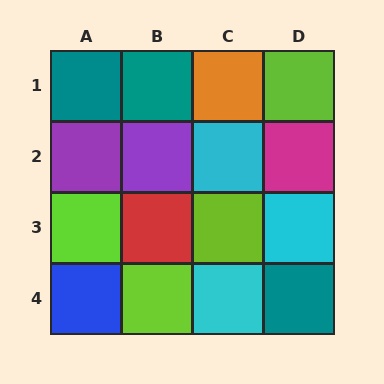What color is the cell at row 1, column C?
Orange.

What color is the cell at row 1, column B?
Teal.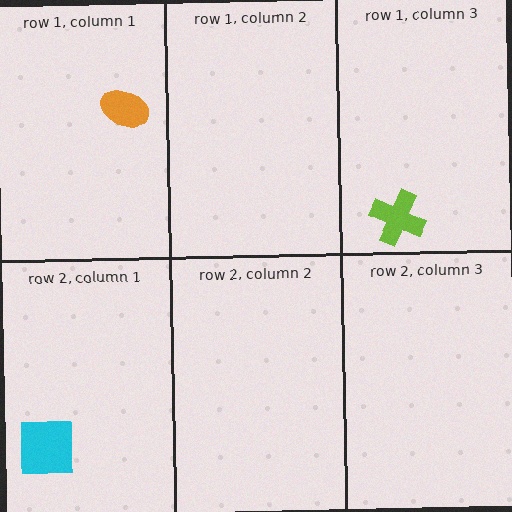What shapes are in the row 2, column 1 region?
The cyan square.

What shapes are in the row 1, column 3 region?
The lime cross.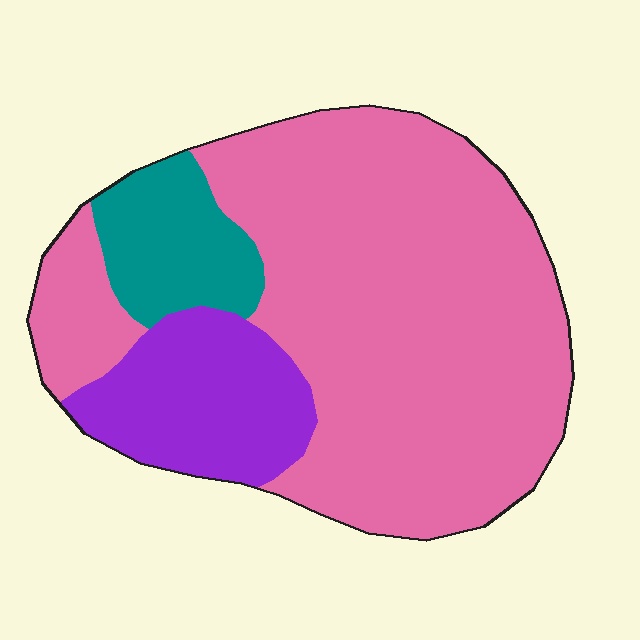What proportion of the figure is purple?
Purple covers 17% of the figure.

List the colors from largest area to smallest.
From largest to smallest: pink, purple, teal.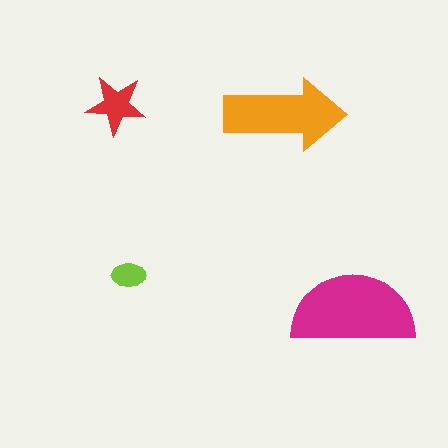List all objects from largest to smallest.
The magenta semicircle, the orange arrow, the red star, the lime ellipse.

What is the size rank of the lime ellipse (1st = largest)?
4th.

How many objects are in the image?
There are 4 objects in the image.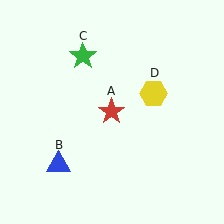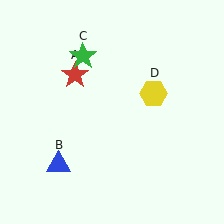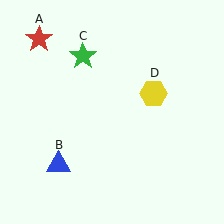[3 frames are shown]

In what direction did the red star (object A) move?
The red star (object A) moved up and to the left.